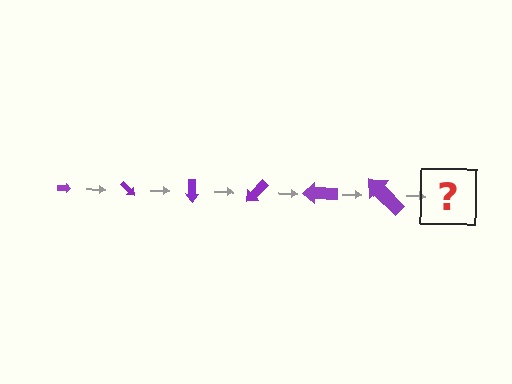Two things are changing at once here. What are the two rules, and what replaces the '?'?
The two rules are that the arrow grows larger each step and it rotates 45 degrees each step. The '?' should be an arrow, larger than the previous one and rotated 270 degrees from the start.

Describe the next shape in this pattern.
It should be an arrow, larger than the previous one and rotated 270 degrees from the start.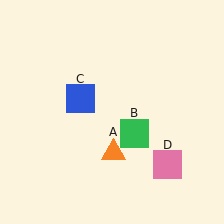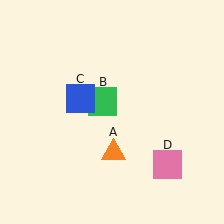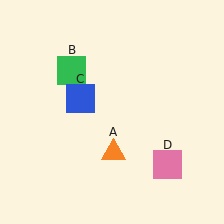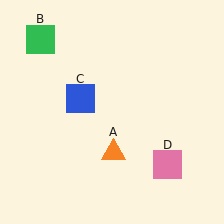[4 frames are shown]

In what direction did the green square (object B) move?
The green square (object B) moved up and to the left.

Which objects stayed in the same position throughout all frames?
Orange triangle (object A) and blue square (object C) and pink square (object D) remained stationary.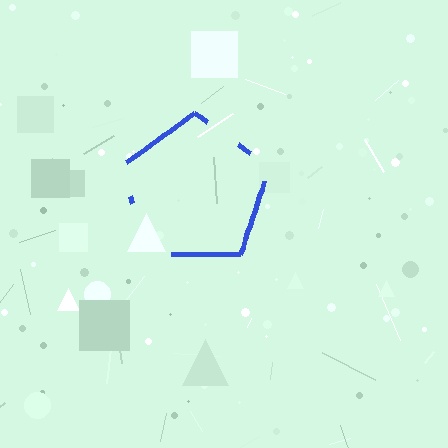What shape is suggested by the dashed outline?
The dashed outline suggests a pentagon.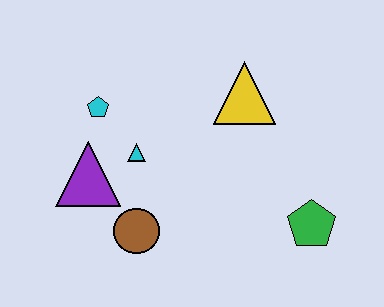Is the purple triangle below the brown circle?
No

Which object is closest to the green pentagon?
The yellow triangle is closest to the green pentagon.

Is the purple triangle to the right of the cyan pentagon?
No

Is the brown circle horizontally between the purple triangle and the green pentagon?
Yes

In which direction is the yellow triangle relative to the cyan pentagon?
The yellow triangle is to the right of the cyan pentagon.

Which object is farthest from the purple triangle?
The green pentagon is farthest from the purple triangle.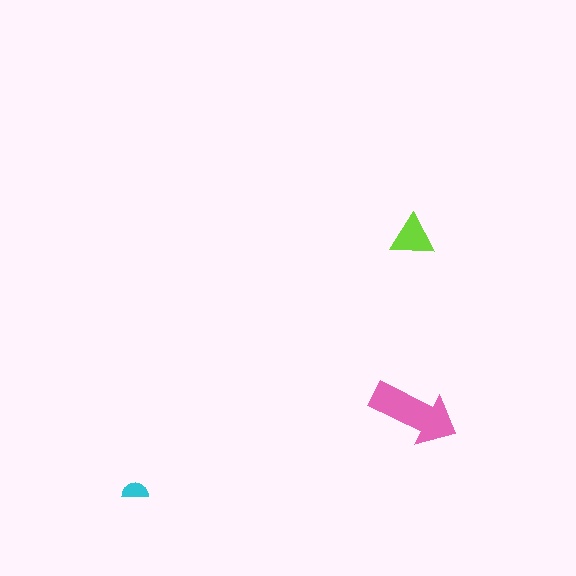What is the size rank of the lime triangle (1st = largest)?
2nd.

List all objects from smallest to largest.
The cyan semicircle, the lime triangle, the pink arrow.